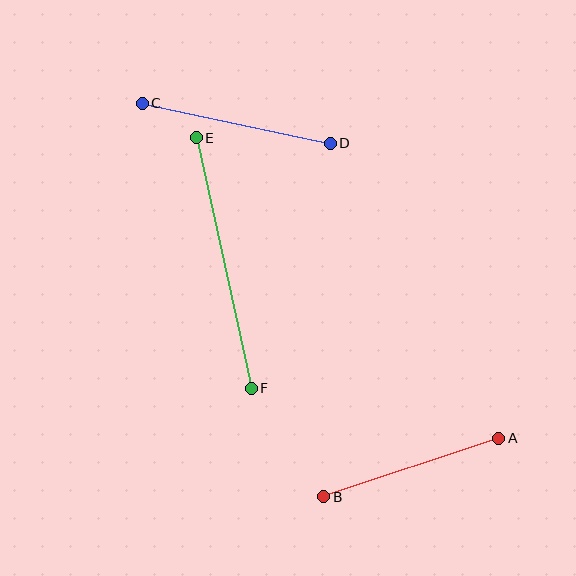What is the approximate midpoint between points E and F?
The midpoint is at approximately (224, 263) pixels.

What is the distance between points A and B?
The distance is approximately 184 pixels.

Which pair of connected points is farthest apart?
Points E and F are farthest apart.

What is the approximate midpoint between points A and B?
The midpoint is at approximately (411, 467) pixels.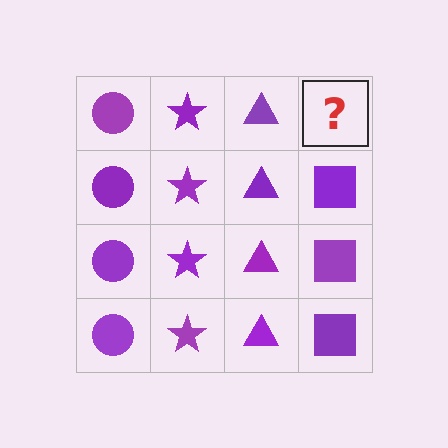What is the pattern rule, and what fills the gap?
The rule is that each column has a consistent shape. The gap should be filled with a purple square.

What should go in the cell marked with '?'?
The missing cell should contain a purple square.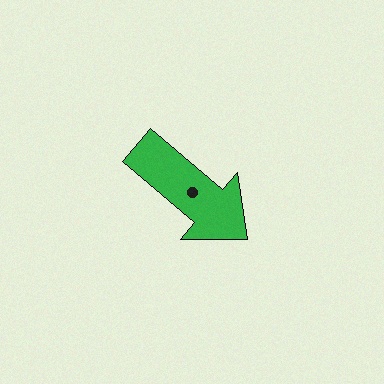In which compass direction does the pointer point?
Southeast.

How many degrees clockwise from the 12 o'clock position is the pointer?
Approximately 130 degrees.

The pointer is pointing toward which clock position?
Roughly 4 o'clock.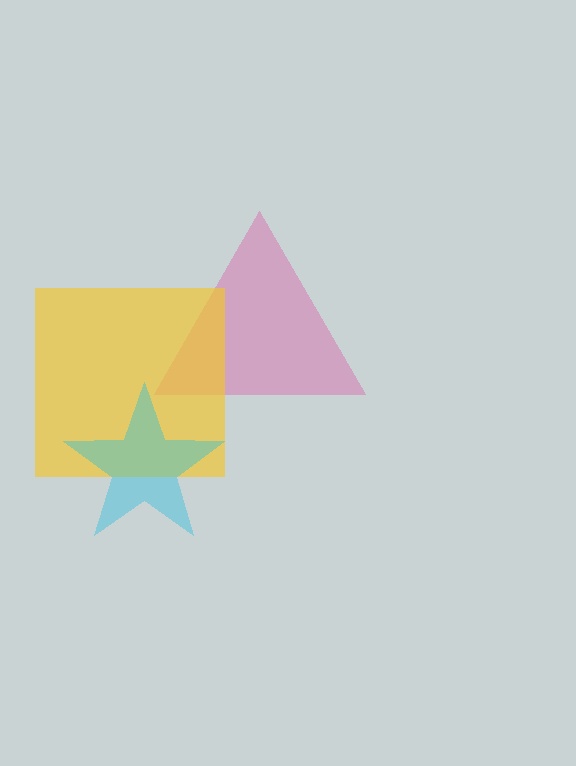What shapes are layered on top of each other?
The layered shapes are: a pink triangle, a yellow square, a cyan star.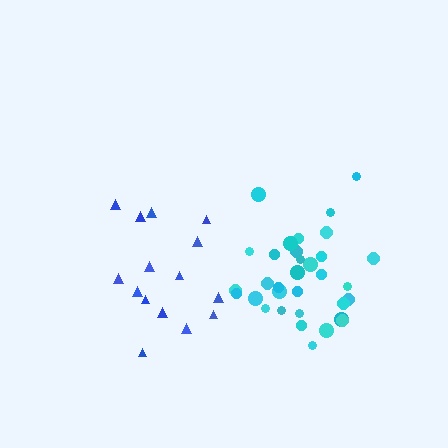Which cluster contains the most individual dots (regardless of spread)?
Cyan (33).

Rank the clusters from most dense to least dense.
cyan, blue.